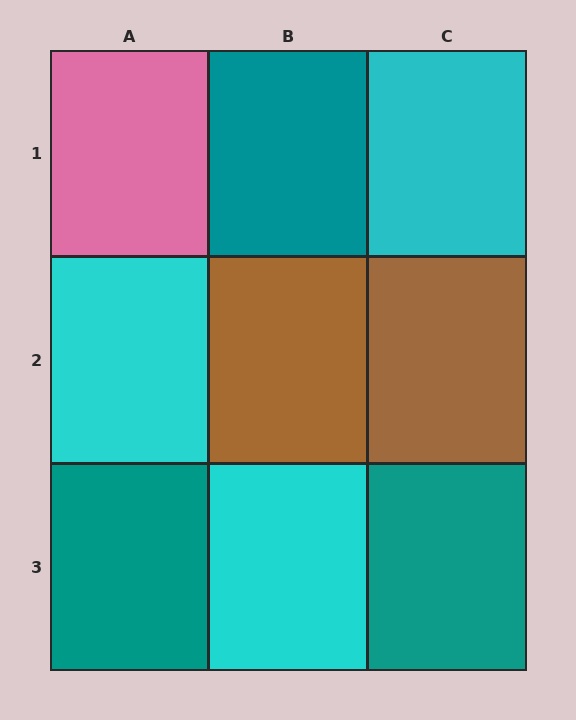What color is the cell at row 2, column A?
Cyan.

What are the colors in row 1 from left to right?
Pink, teal, cyan.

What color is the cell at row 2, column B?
Brown.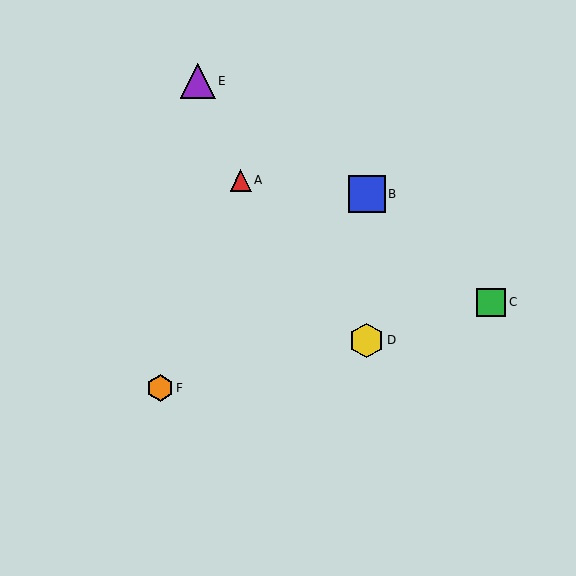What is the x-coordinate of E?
Object E is at x≈198.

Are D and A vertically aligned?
No, D is at x≈367 and A is at x≈241.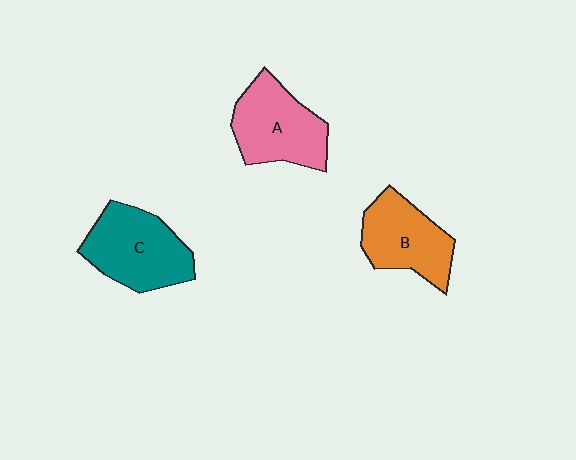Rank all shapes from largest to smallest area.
From largest to smallest: C (teal), A (pink), B (orange).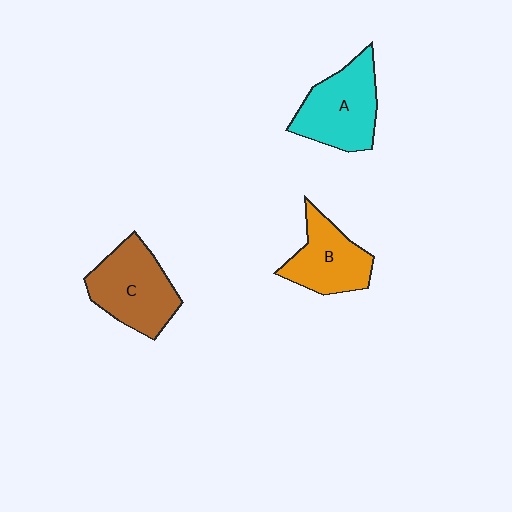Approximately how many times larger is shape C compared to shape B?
Approximately 1.2 times.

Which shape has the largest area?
Shape C (brown).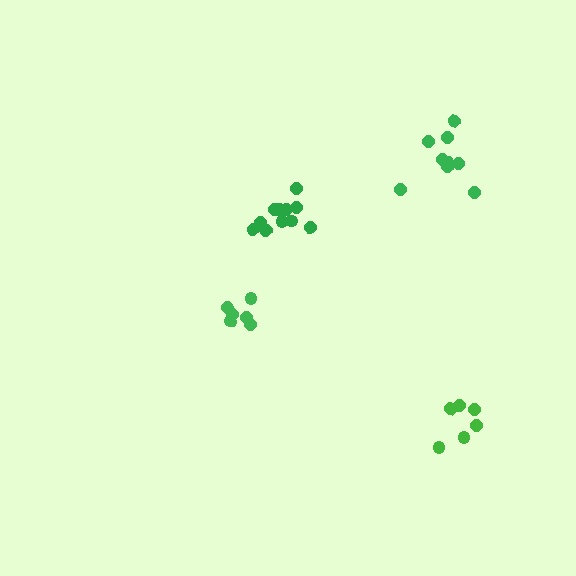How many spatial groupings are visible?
There are 4 spatial groupings.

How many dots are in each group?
Group 1: 6 dots, Group 2: 11 dots, Group 3: 6 dots, Group 4: 9 dots (32 total).